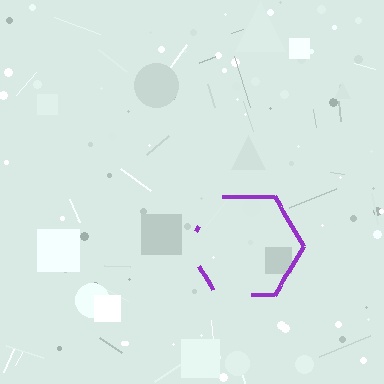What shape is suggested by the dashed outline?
The dashed outline suggests a hexagon.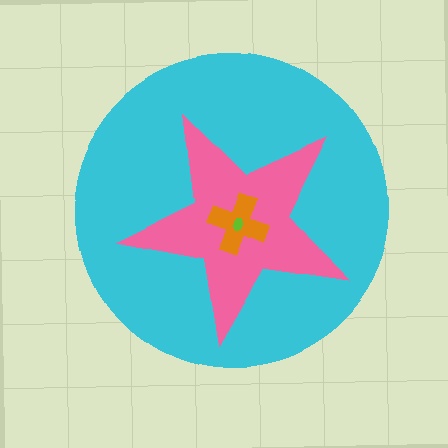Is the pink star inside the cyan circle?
Yes.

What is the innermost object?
The lime ellipse.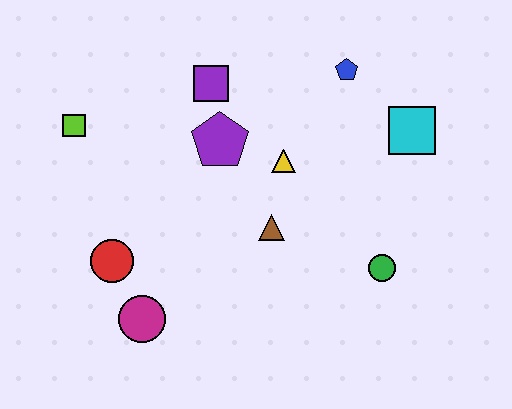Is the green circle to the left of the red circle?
No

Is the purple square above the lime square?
Yes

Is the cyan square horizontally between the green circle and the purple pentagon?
No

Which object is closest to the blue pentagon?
The cyan square is closest to the blue pentagon.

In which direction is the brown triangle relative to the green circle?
The brown triangle is to the left of the green circle.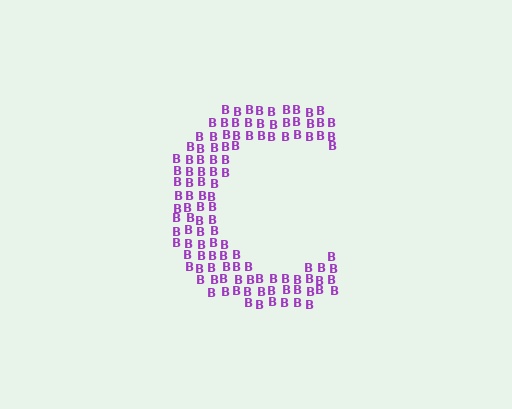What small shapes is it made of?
It is made of small letter B's.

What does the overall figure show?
The overall figure shows the letter C.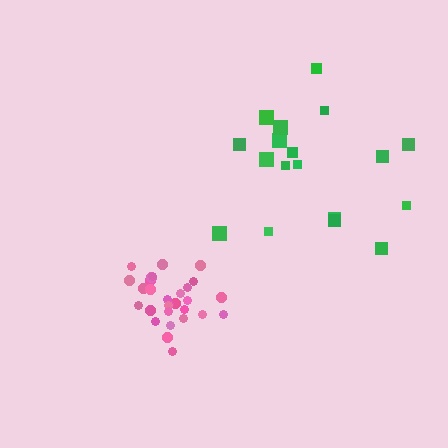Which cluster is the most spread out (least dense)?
Green.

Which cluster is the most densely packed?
Pink.